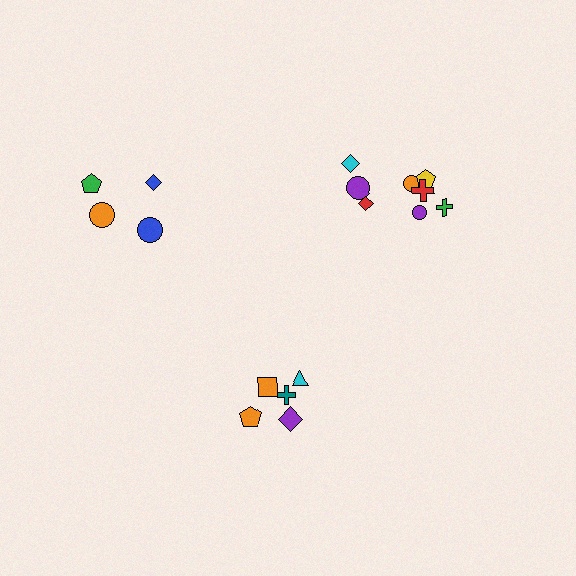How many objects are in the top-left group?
There are 4 objects.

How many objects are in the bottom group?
There are 5 objects.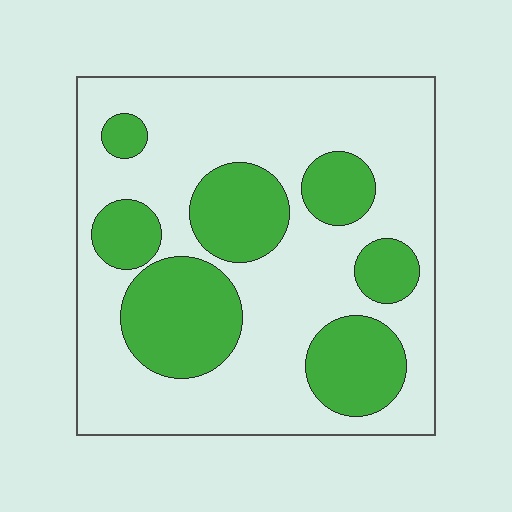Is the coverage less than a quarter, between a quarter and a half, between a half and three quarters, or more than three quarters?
Between a quarter and a half.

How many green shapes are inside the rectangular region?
7.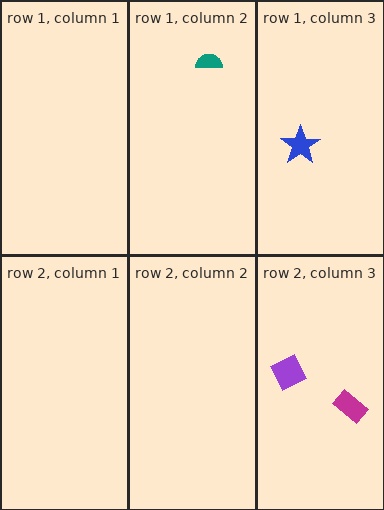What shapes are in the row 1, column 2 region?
The teal semicircle.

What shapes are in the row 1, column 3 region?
The blue star.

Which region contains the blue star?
The row 1, column 3 region.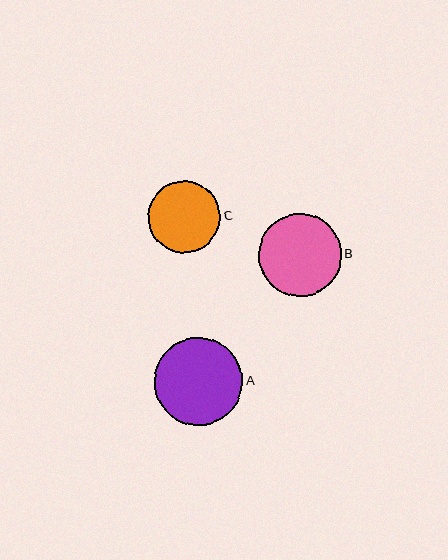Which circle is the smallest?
Circle C is the smallest with a size of approximately 72 pixels.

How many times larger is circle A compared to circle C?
Circle A is approximately 1.2 times the size of circle C.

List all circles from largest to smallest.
From largest to smallest: A, B, C.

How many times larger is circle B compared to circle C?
Circle B is approximately 1.1 times the size of circle C.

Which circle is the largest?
Circle A is the largest with a size of approximately 88 pixels.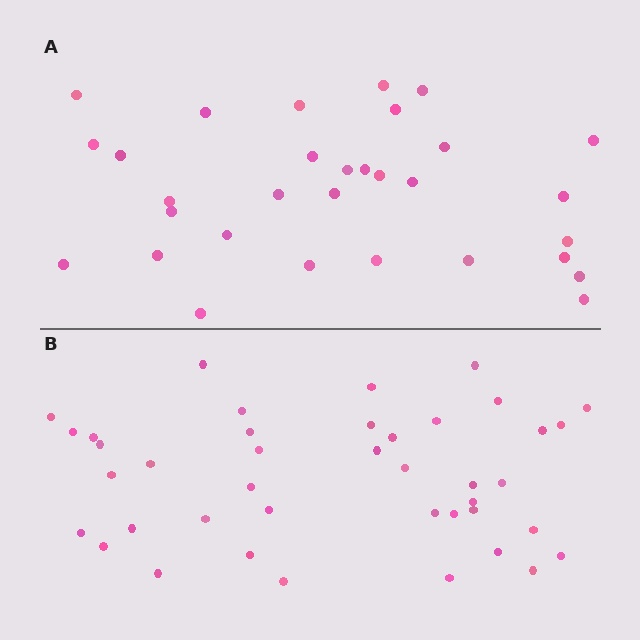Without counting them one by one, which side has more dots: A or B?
Region B (the bottom region) has more dots.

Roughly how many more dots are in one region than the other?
Region B has roughly 10 or so more dots than region A.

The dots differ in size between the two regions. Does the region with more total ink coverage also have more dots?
No. Region A has more total ink coverage because its dots are larger, but region B actually contains more individual dots. Total area can be misleading — the number of items is what matters here.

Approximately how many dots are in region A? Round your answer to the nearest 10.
About 30 dots. (The exact count is 31, which rounds to 30.)